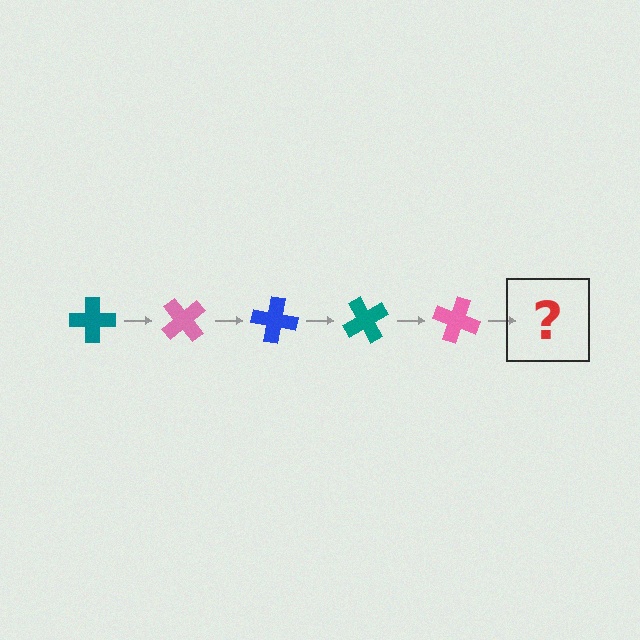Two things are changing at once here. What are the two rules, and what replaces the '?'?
The two rules are that it rotates 50 degrees each step and the color cycles through teal, pink, and blue. The '?' should be a blue cross, rotated 250 degrees from the start.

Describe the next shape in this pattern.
It should be a blue cross, rotated 250 degrees from the start.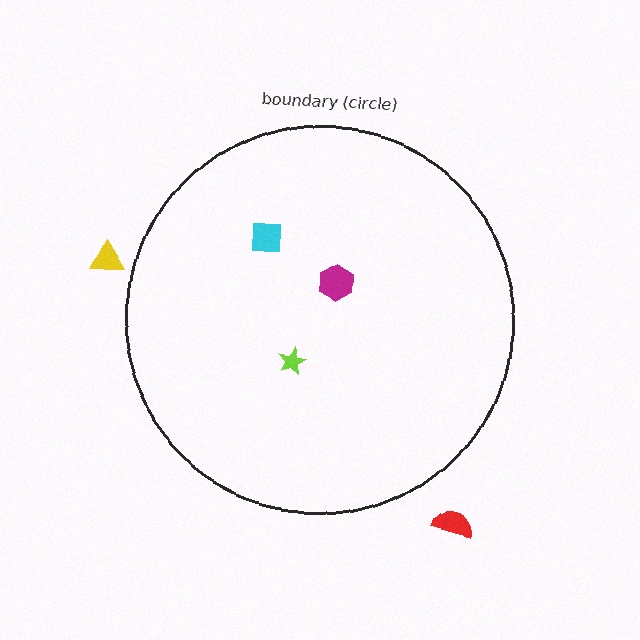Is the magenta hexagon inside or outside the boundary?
Inside.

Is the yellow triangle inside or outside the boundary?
Outside.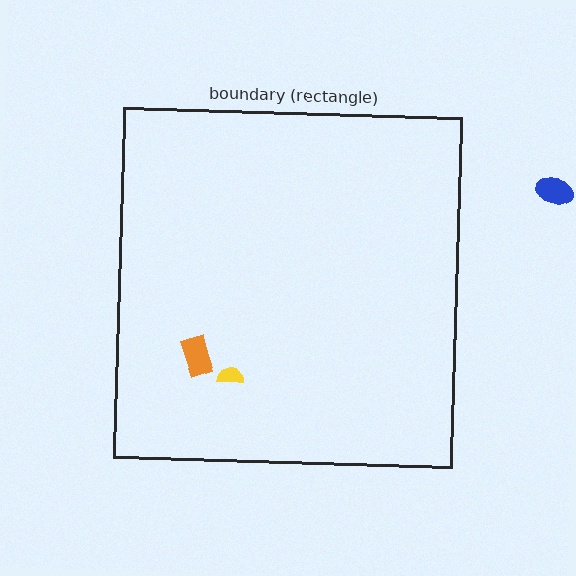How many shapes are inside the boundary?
2 inside, 1 outside.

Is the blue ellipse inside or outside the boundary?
Outside.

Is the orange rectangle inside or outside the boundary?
Inside.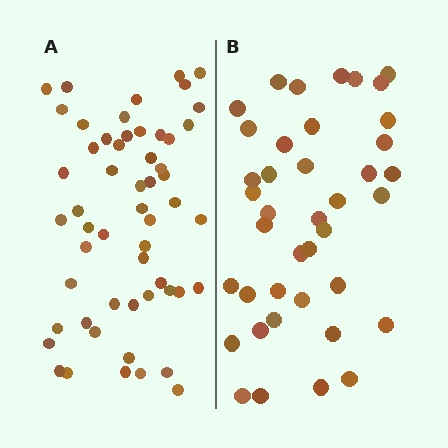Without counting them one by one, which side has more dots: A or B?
Region A (the left region) has more dots.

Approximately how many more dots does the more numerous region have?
Region A has approximately 15 more dots than region B.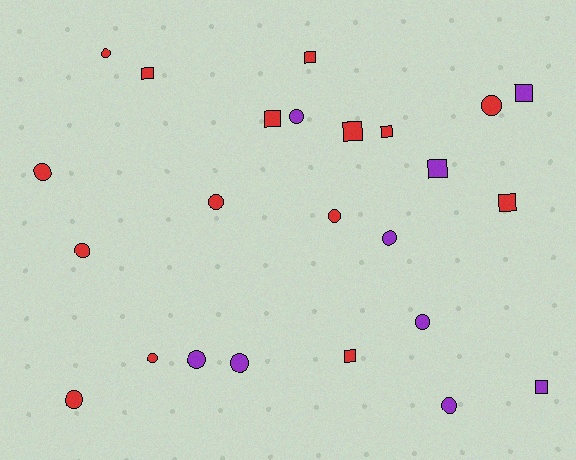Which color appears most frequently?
Red, with 15 objects.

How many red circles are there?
There are 8 red circles.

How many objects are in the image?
There are 24 objects.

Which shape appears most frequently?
Circle, with 14 objects.